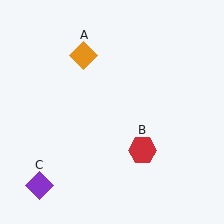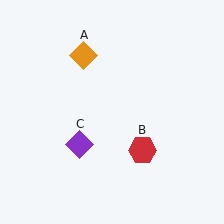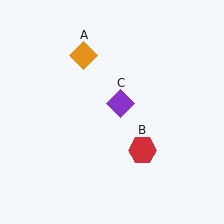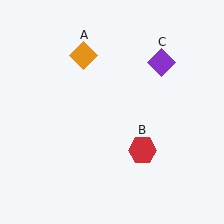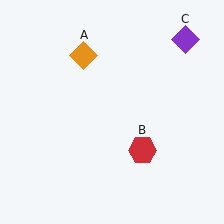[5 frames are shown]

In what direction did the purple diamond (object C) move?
The purple diamond (object C) moved up and to the right.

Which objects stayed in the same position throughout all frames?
Orange diamond (object A) and red hexagon (object B) remained stationary.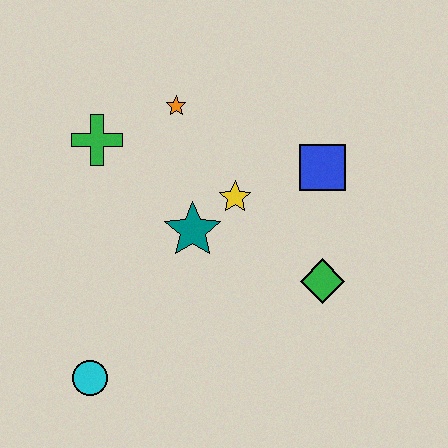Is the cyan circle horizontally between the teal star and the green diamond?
No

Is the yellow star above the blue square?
No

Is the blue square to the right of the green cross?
Yes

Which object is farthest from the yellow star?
The cyan circle is farthest from the yellow star.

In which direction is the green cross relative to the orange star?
The green cross is to the left of the orange star.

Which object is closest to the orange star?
The green cross is closest to the orange star.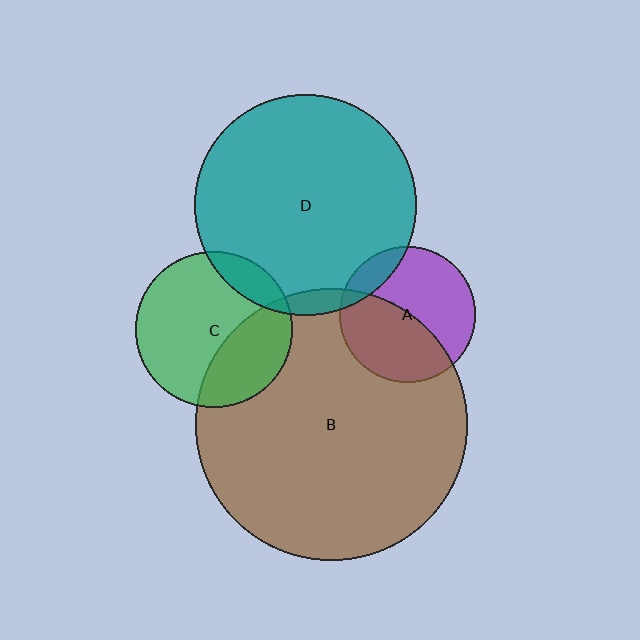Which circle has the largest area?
Circle B (brown).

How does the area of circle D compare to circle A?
Approximately 2.6 times.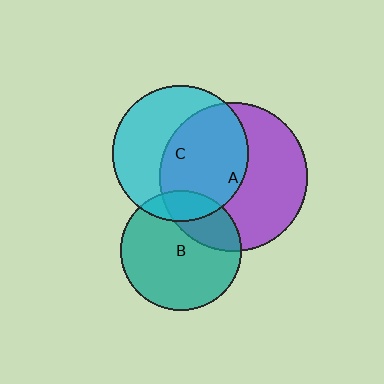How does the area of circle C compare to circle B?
Approximately 1.3 times.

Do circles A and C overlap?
Yes.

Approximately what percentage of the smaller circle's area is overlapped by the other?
Approximately 55%.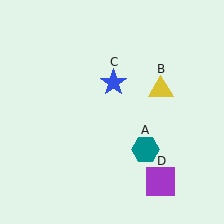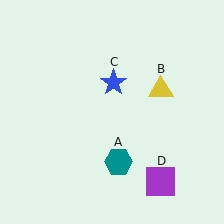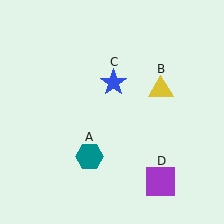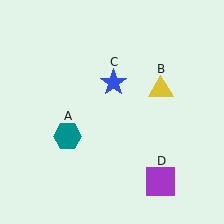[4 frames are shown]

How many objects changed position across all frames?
1 object changed position: teal hexagon (object A).